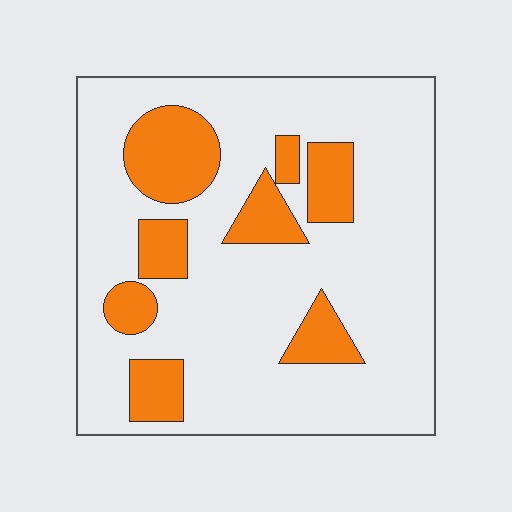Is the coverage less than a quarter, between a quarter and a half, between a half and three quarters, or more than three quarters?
Less than a quarter.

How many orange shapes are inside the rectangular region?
8.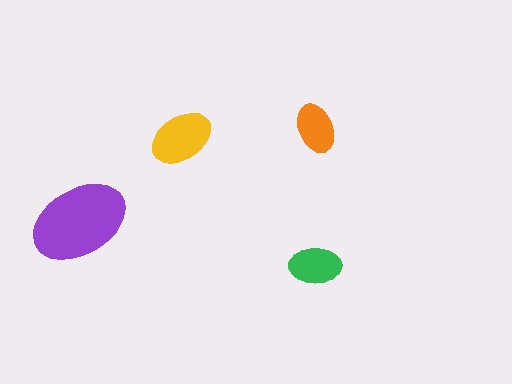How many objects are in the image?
There are 4 objects in the image.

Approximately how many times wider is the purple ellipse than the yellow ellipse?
About 1.5 times wider.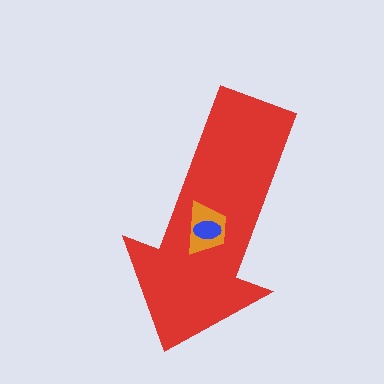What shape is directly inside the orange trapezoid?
The blue ellipse.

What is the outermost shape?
The red arrow.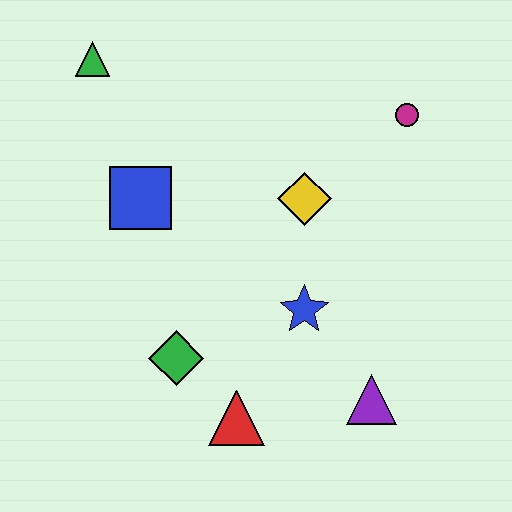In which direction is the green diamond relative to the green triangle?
The green diamond is below the green triangle.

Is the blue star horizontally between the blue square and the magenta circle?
Yes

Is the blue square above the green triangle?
No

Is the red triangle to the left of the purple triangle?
Yes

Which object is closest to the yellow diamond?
The blue star is closest to the yellow diamond.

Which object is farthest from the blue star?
The green triangle is farthest from the blue star.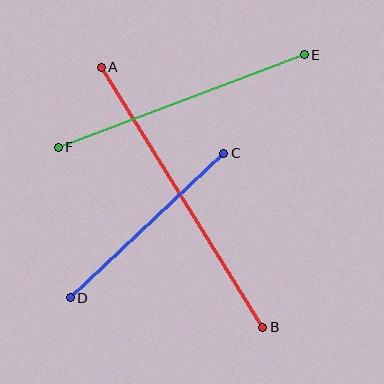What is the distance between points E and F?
The distance is approximately 263 pixels.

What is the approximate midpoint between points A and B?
The midpoint is at approximately (182, 197) pixels.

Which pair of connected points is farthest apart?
Points A and B are farthest apart.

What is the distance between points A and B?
The distance is approximately 306 pixels.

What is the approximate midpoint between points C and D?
The midpoint is at approximately (147, 225) pixels.